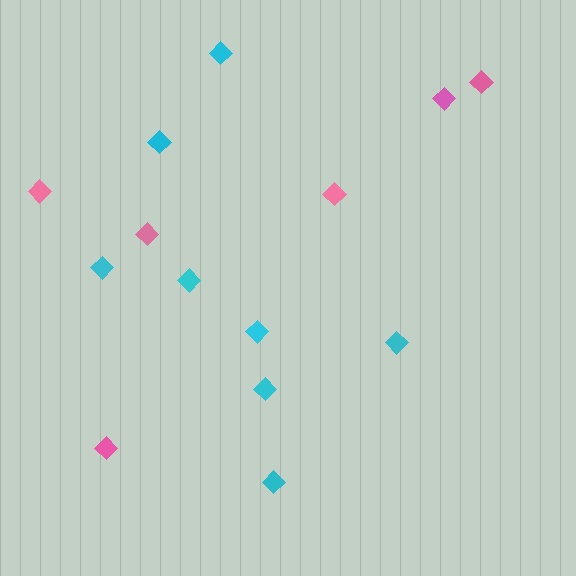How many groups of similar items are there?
There are 2 groups: one group of pink diamonds (6) and one group of cyan diamonds (8).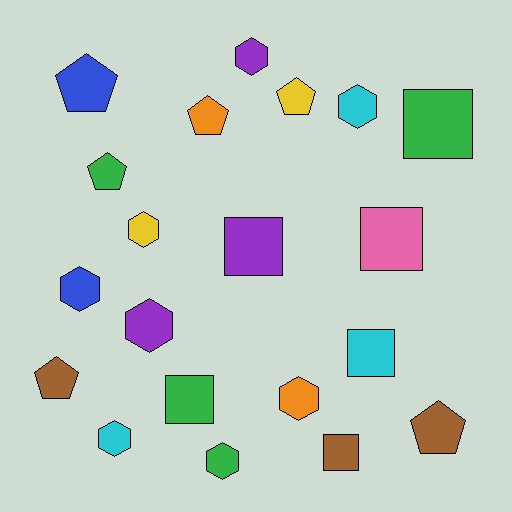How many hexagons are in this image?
There are 8 hexagons.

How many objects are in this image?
There are 20 objects.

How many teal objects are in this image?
There are no teal objects.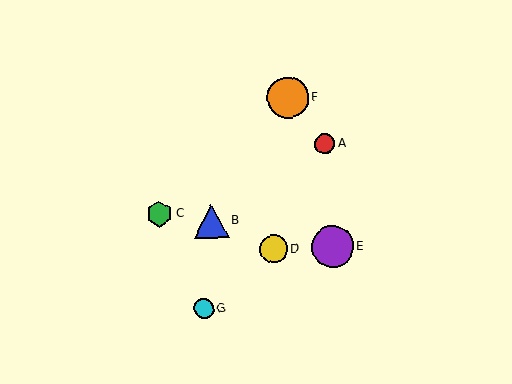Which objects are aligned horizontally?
Objects D, E are aligned horizontally.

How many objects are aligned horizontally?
2 objects (D, E) are aligned horizontally.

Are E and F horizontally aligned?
No, E is at y≈247 and F is at y≈97.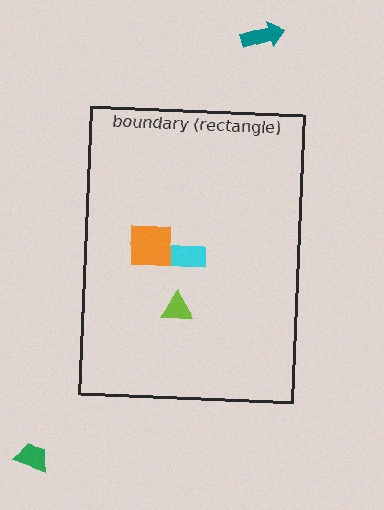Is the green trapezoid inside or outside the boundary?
Outside.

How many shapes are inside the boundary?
3 inside, 2 outside.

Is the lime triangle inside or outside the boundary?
Inside.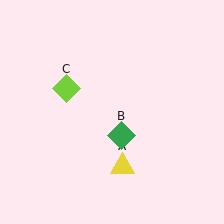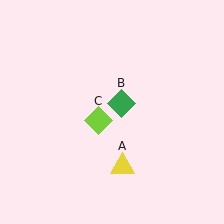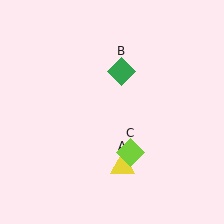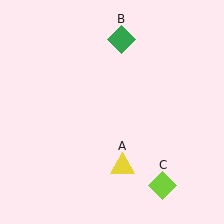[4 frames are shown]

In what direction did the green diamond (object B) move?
The green diamond (object B) moved up.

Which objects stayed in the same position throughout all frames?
Yellow triangle (object A) remained stationary.